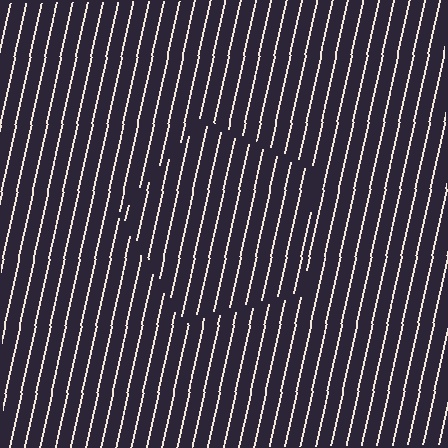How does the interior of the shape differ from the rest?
The interior of the shape contains the same grating, shifted by half a period — the contour is defined by the phase discontinuity where line-ends from the inner and outer gratings abut.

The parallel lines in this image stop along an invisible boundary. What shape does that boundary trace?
An illusory pentagon. The interior of the shape contains the same grating, shifted by half a period — the contour is defined by the phase discontinuity where line-ends from the inner and outer gratings abut.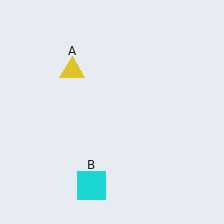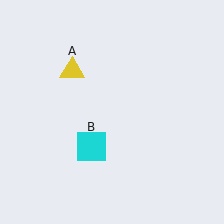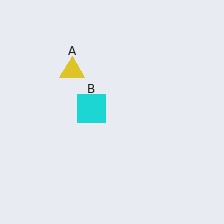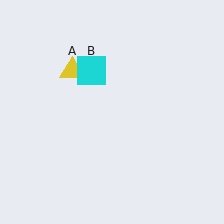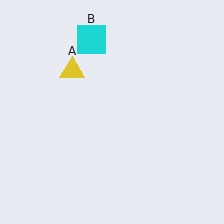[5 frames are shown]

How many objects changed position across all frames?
1 object changed position: cyan square (object B).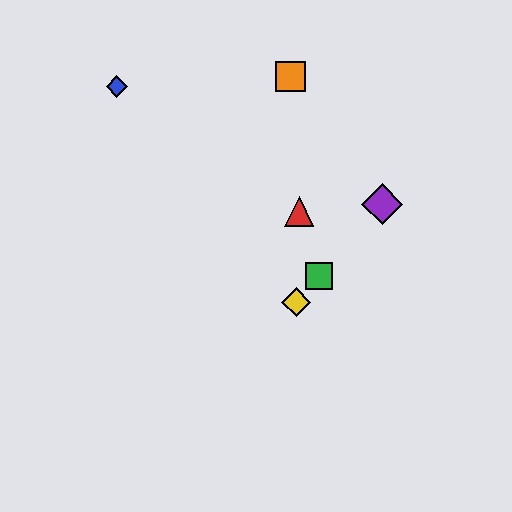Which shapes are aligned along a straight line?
The green square, the yellow diamond, the purple diamond are aligned along a straight line.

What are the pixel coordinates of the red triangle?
The red triangle is at (299, 212).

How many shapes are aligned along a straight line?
3 shapes (the green square, the yellow diamond, the purple diamond) are aligned along a straight line.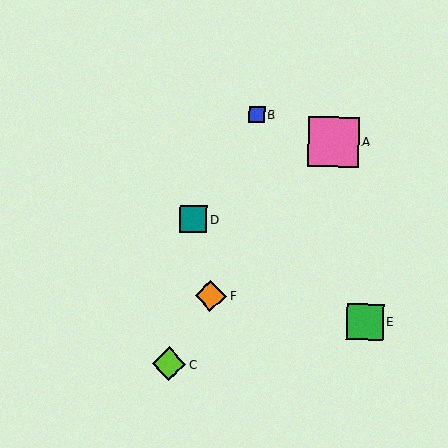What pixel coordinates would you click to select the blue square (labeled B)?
Click at (257, 115) to select the blue square B.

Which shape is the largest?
The pink square (labeled A) is the largest.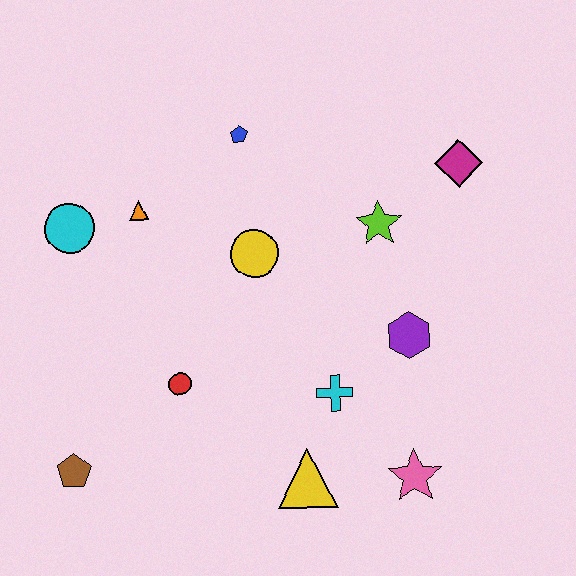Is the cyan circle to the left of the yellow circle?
Yes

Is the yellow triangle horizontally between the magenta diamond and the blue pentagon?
Yes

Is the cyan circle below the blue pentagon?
Yes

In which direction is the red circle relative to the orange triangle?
The red circle is below the orange triangle.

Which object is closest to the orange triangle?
The cyan circle is closest to the orange triangle.